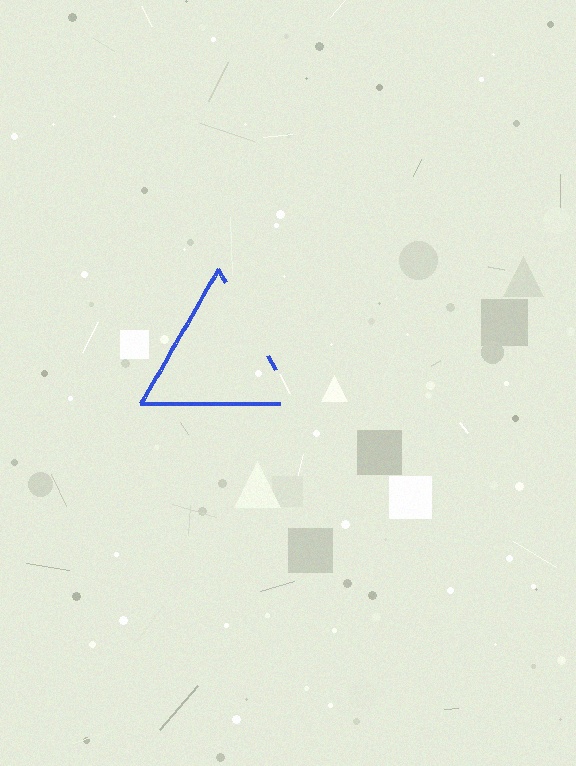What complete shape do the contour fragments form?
The contour fragments form a triangle.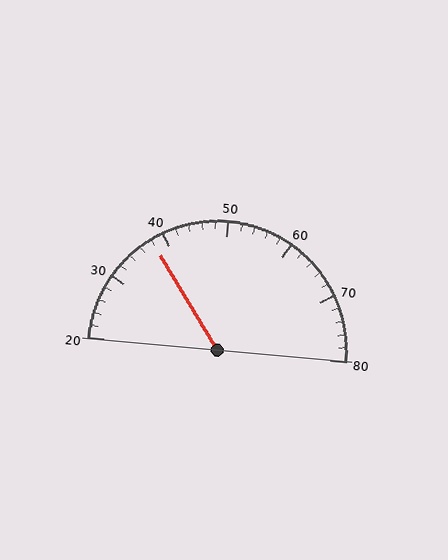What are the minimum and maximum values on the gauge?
The gauge ranges from 20 to 80.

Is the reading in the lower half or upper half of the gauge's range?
The reading is in the lower half of the range (20 to 80).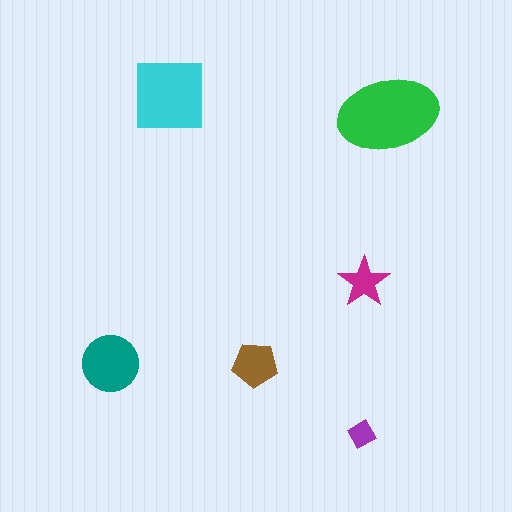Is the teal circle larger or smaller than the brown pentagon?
Larger.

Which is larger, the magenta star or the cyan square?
The cyan square.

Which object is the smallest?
The purple diamond.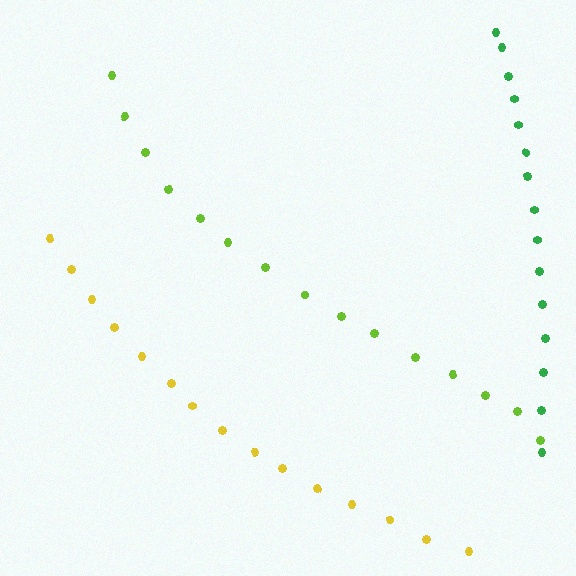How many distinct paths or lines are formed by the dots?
There are 3 distinct paths.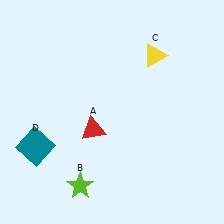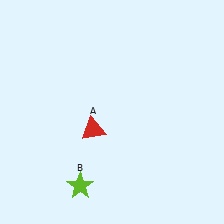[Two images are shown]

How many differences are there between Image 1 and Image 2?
There are 2 differences between the two images.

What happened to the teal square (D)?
The teal square (D) was removed in Image 2. It was in the bottom-left area of Image 1.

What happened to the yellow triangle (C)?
The yellow triangle (C) was removed in Image 2. It was in the top-right area of Image 1.